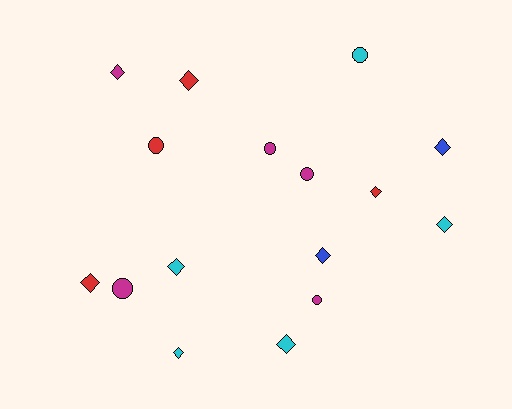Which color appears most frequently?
Cyan, with 5 objects.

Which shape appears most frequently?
Diamond, with 10 objects.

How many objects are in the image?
There are 16 objects.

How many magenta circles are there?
There are 4 magenta circles.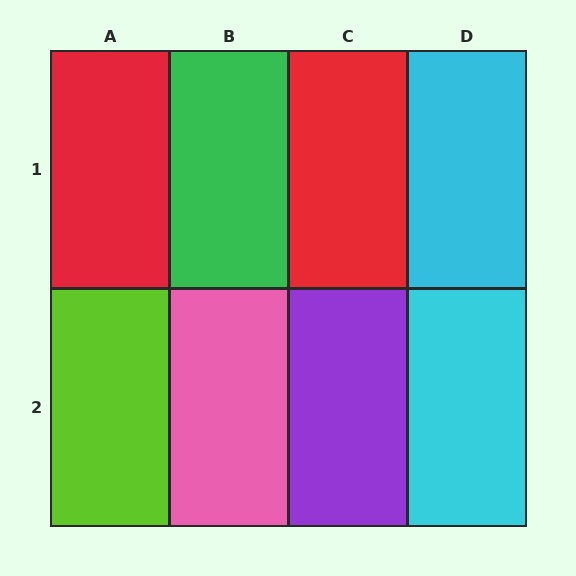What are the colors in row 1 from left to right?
Red, green, red, cyan.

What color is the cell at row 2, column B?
Pink.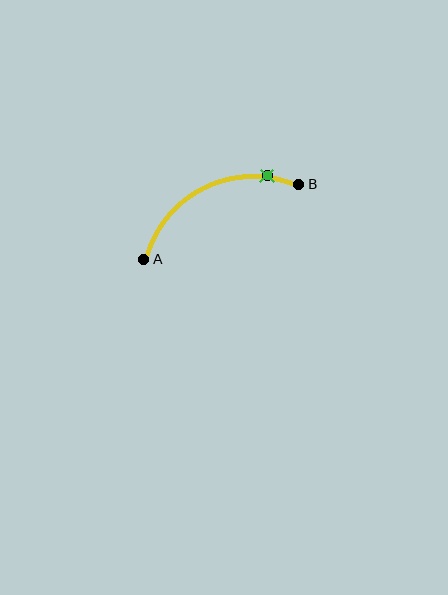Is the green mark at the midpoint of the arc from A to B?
No. The green mark lies on the arc but is closer to endpoint B. The arc midpoint would be at the point on the curve equidistant along the arc from both A and B.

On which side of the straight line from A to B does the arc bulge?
The arc bulges above the straight line connecting A and B.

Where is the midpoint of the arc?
The arc midpoint is the point on the curve farthest from the straight line joining A and B. It sits above that line.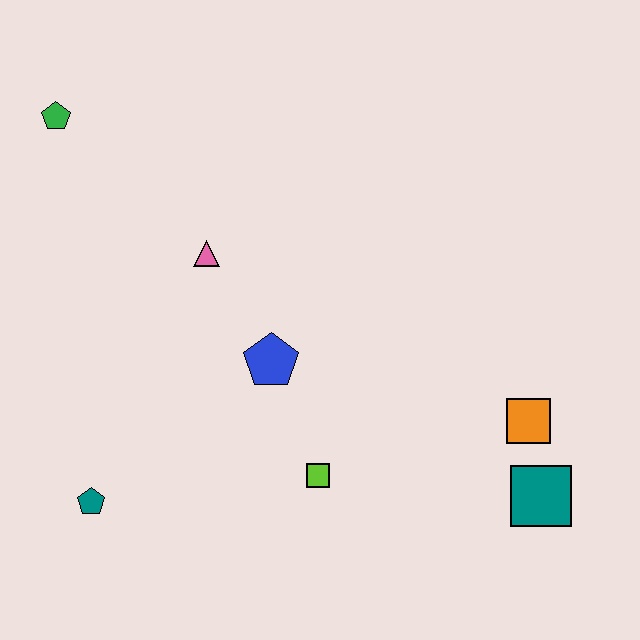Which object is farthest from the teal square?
The green pentagon is farthest from the teal square.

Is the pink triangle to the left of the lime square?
Yes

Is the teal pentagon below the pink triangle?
Yes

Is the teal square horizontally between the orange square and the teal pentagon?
No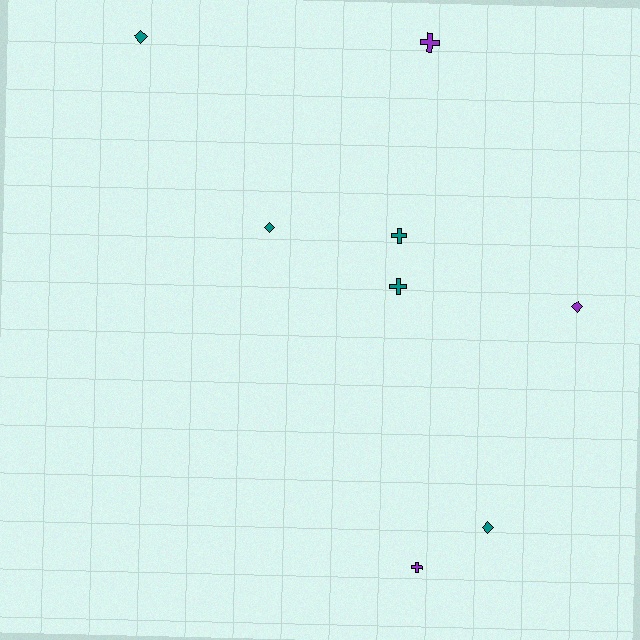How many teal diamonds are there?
There are 3 teal diamonds.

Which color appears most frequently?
Teal, with 5 objects.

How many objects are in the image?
There are 8 objects.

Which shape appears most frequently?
Cross, with 4 objects.